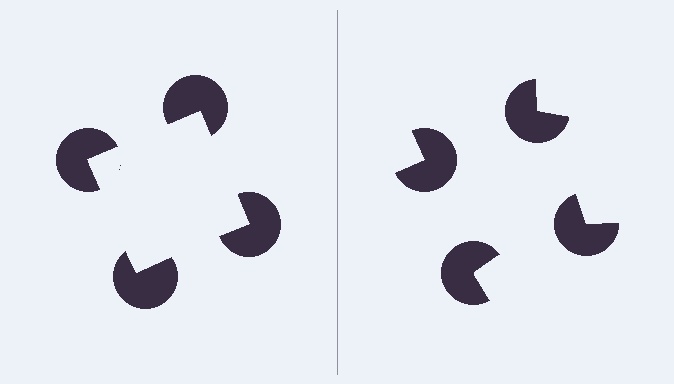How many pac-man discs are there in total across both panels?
8 — 4 on each side.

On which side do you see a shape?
An illusory square appears on the left side. On the right side the wedge cuts are rotated, so no coherent shape forms.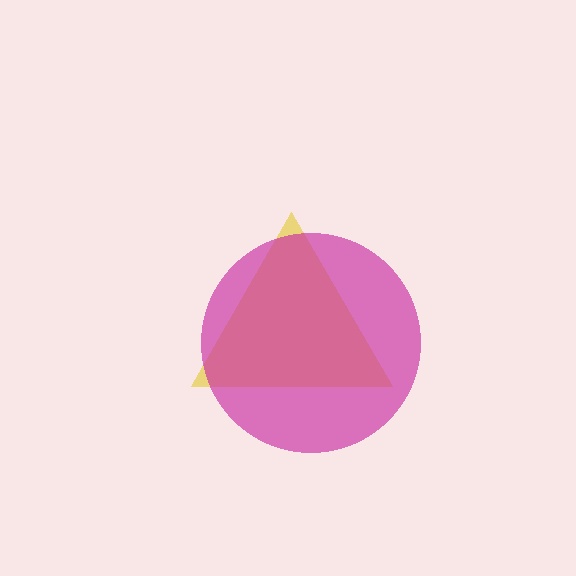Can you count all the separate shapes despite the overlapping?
Yes, there are 2 separate shapes.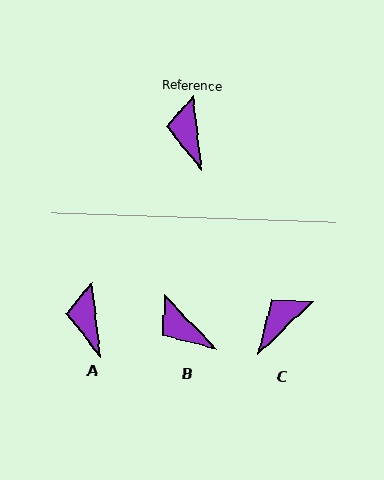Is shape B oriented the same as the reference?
No, it is off by about 37 degrees.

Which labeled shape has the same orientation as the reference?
A.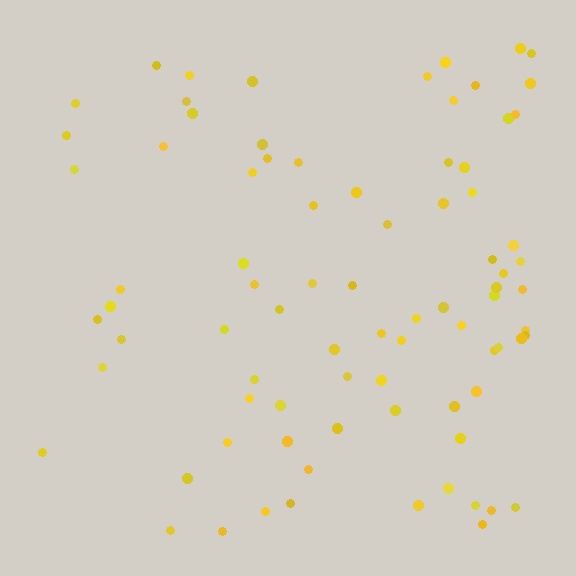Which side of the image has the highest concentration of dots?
The right.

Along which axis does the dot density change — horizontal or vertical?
Horizontal.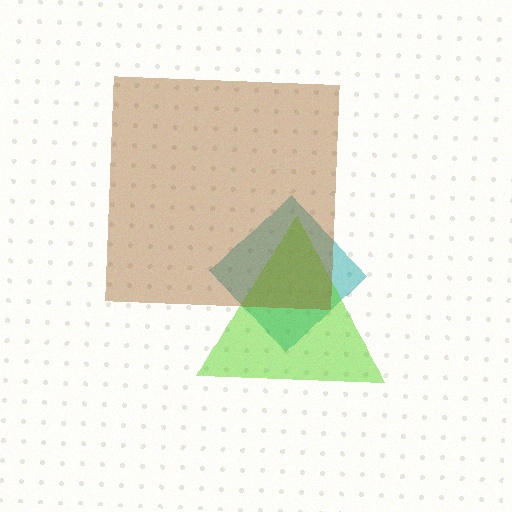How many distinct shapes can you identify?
There are 3 distinct shapes: a teal diamond, a lime triangle, a brown square.